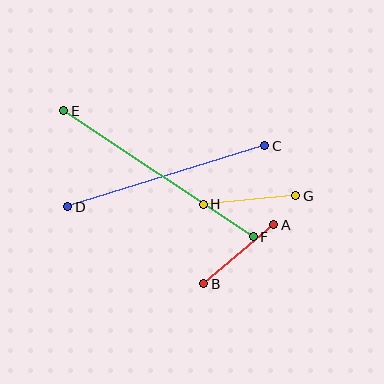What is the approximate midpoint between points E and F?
The midpoint is at approximately (159, 174) pixels.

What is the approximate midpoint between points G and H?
The midpoint is at approximately (249, 200) pixels.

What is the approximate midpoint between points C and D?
The midpoint is at approximately (166, 176) pixels.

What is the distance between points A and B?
The distance is approximately 92 pixels.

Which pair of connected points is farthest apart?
Points E and F are farthest apart.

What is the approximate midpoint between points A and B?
The midpoint is at approximately (239, 254) pixels.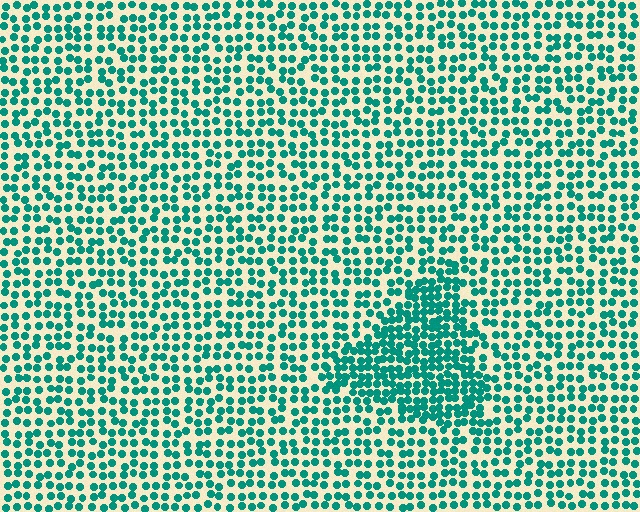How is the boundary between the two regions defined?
The boundary is defined by a change in element density (approximately 1.8x ratio). All elements are the same color, size, and shape.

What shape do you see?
I see a triangle.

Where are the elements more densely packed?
The elements are more densely packed inside the triangle boundary.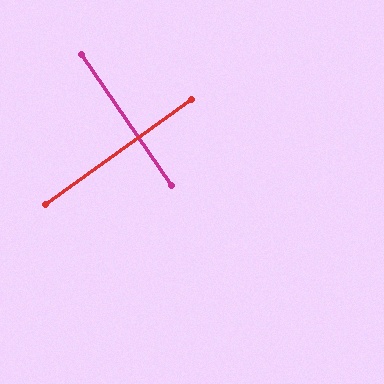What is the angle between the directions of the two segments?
Approximately 89 degrees.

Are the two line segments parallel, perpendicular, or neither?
Perpendicular — they meet at approximately 89°.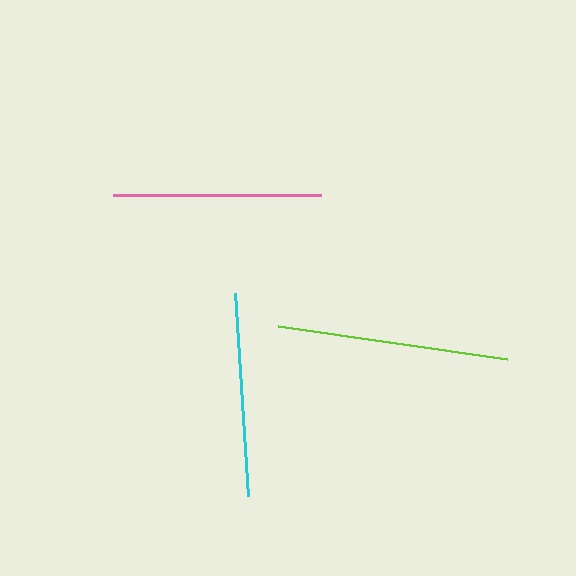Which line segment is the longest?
The lime line is the longest at approximately 231 pixels.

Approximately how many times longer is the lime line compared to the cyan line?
The lime line is approximately 1.1 times the length of the cyan line.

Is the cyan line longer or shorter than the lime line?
The lime line is longer than the cyan line.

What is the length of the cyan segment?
The cyan segment is approximately 204 pixels long.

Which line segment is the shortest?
The cyan line is the shortest at approximately 204 pixels.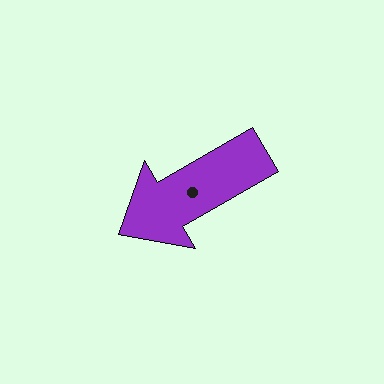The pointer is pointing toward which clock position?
Roughly 8 o'clock.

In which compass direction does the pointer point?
Southwest.